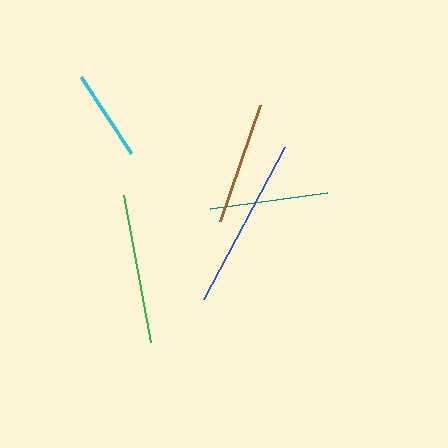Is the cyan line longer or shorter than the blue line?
The blue line is longer than the cyan line.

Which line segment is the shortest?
The cyan line is the shortest at approximately 91 pixels.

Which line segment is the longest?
The blue line is the longest at approximately 173 pixels.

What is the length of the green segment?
The green segment is approximately 149 pixels long.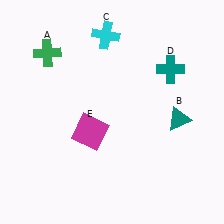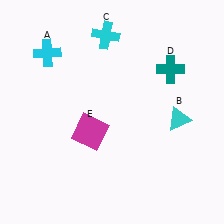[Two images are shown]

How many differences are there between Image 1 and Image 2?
There are 2 differences between the two images.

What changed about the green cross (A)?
In Image 1, A is green. In Image 2, it changed to cyan.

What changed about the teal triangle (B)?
In Image 1, B is teal. In Image 2, it changed to cyan.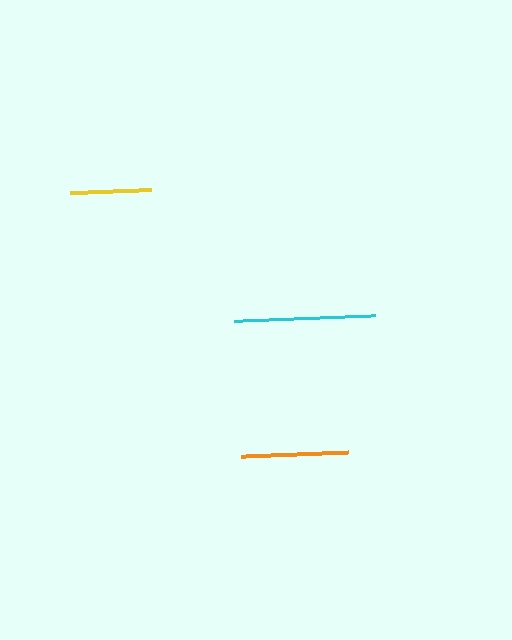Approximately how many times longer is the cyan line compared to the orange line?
The cyan line is approximately 1.3 times the length of the orange line.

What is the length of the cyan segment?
The cyan segment is approximately 141 pixels long.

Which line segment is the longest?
The cyan line is the longest at approximately 141 pixels.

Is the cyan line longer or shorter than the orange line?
The cyan line is longer than the orange line.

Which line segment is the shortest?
The yellow line is the shortest at approximately 81 pixels.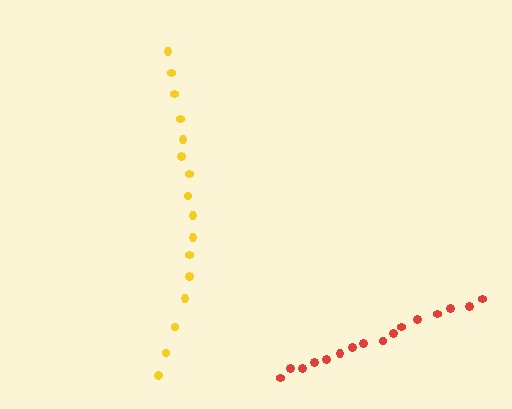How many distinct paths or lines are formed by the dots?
There are 2 distinct paths.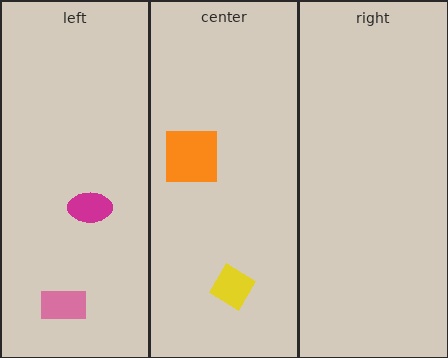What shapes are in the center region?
The orange square, the yellow diamond.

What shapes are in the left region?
The magenta ellipse, the pink rectangle.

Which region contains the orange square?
The center region.